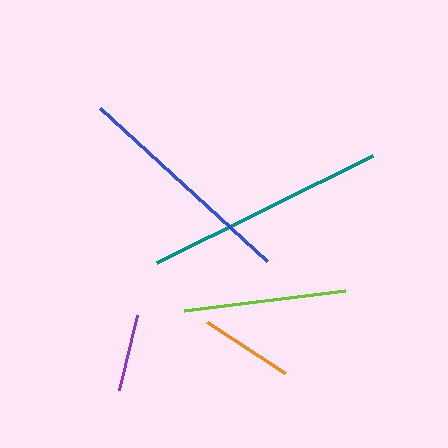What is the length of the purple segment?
The purple segment is approximately 78 pixels long.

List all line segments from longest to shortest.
From longest to shortest: teal, blue, lime, orange, purple.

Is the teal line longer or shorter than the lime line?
The teal line is longer than the lime line.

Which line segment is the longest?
The teal line is the longest at approximately 240 pixels.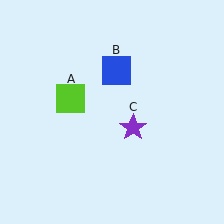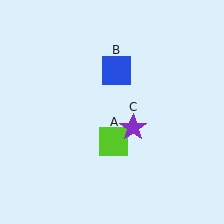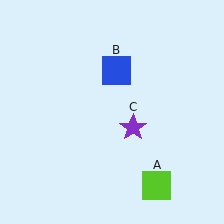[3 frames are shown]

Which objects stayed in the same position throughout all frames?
Blue square (object B) and purple star (object C) remained stationary.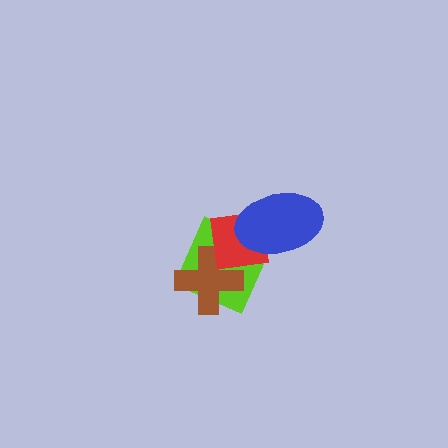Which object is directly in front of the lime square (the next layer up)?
The brown cross is directly in front of the lime square.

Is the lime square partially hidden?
Yes, it is partially covered by another shape.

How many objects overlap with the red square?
3 objects overlap with the red square.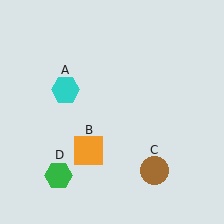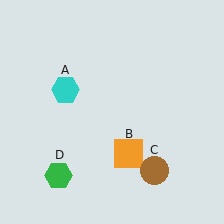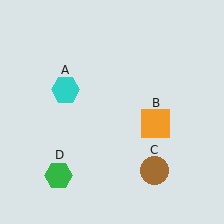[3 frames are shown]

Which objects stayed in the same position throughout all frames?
Cyan hexagon (object A) and brown circle (object C) and green hexagon (object D) remained stationary.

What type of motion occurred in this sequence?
The orange square (object B) rotated counterclockwise around the center of the scene.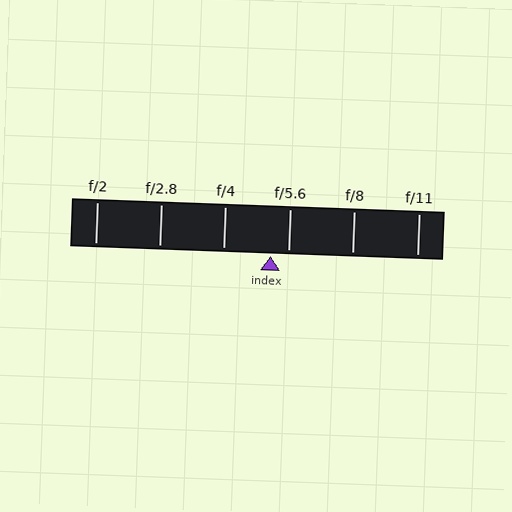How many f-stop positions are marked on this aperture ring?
There are 6 f-stop positions marked.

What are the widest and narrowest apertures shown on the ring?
The widest aperture shown is f/2 and the narrowest is f/11.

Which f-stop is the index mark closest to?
The index mark is closest to f/5.6.